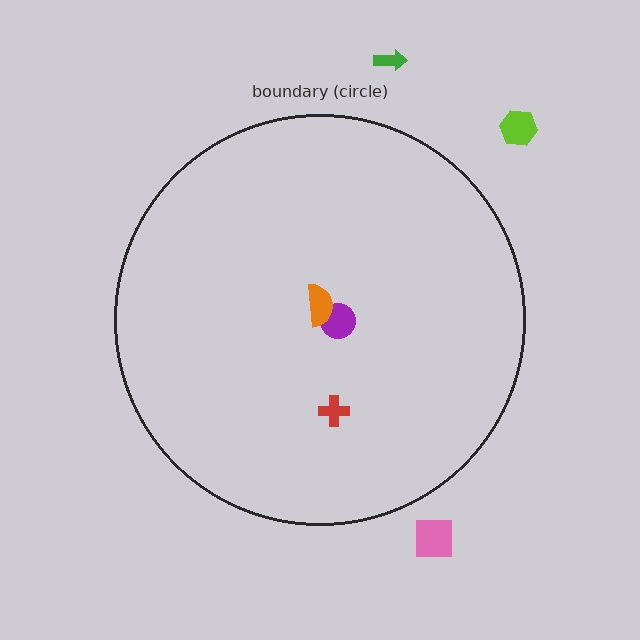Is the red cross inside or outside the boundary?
Inside.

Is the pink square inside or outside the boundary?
Outside.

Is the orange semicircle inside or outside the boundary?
Inside.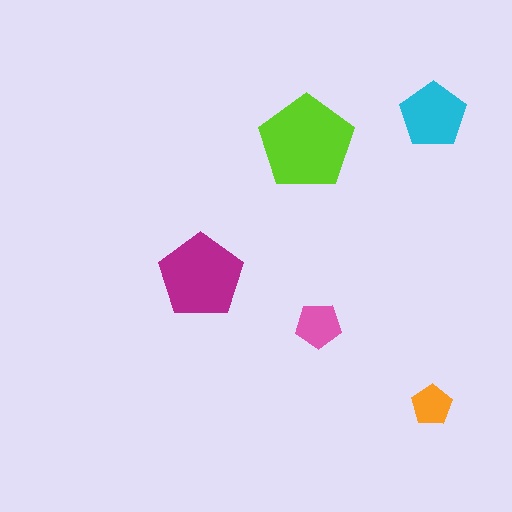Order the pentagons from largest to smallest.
the lime one, the magenta one, the cyan one, the pink one, the orange one.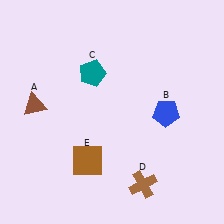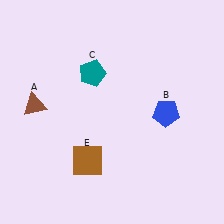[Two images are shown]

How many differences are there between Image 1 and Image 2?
There is 1 difference between the two images.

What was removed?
The brown cross (D) was removed in Image 2.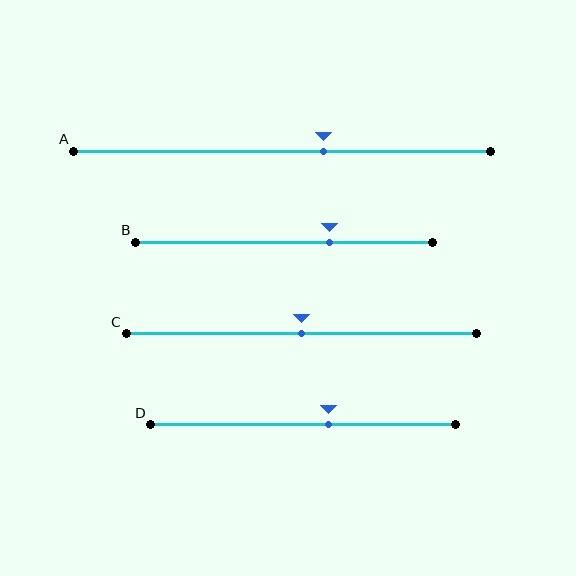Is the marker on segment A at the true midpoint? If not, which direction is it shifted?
No, the marker on segment A is shifted to the right by about 10% of the segment length.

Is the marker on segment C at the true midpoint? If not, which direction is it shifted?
Yes, the marker on segment C is at the true midpoint.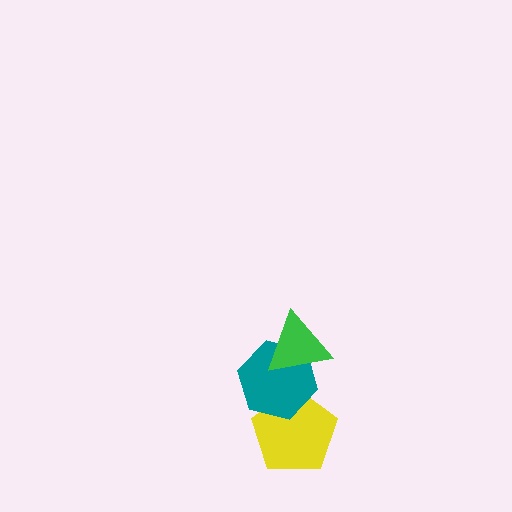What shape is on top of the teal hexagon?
The green triangle is on top of the teal hexagon.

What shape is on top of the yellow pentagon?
The teal hexagon is on top of the yellow pentagon.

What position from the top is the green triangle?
The green triangle is 1st from the top.